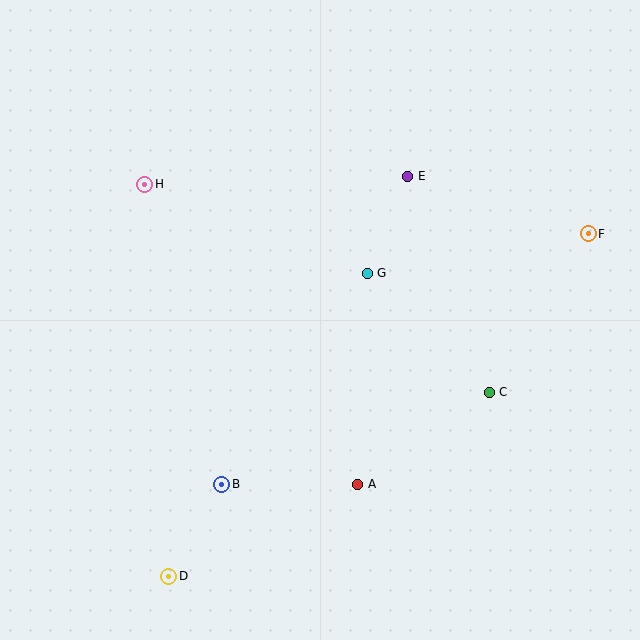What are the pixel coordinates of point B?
Point B is at (222, 484).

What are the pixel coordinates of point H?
Point H is at (145, 184).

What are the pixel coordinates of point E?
Point E is at (408, 176).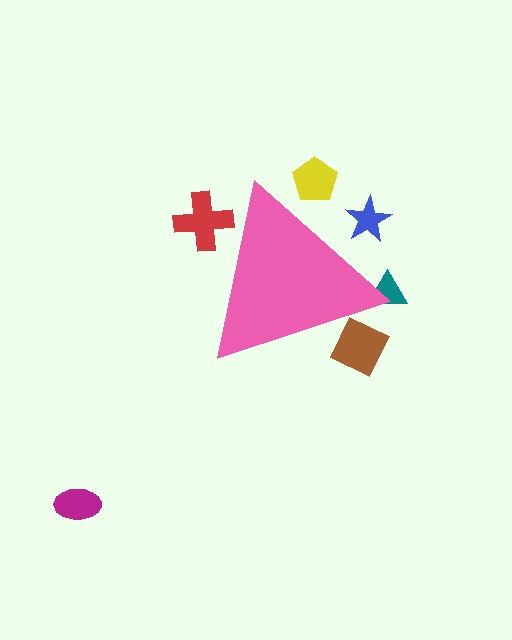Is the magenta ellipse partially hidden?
No, the magenta ellipse is fully visible.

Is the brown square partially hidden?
Yes, the brown square is partially hidden behind the pink triangle.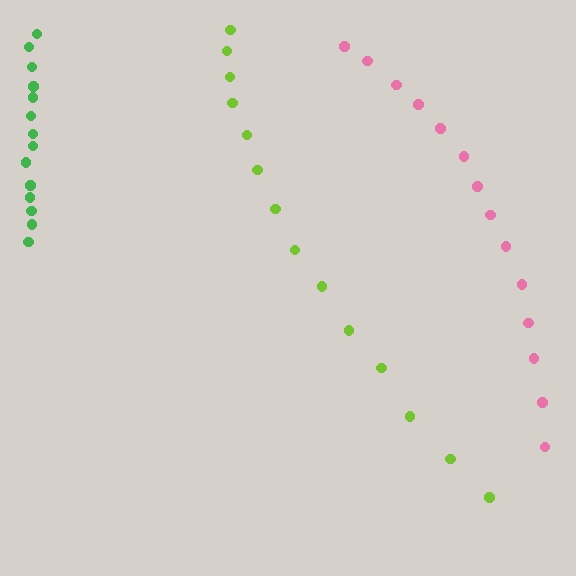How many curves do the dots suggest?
There are 3 distinct paths.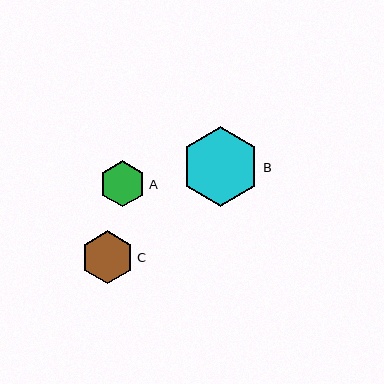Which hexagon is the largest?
Hexagon B is the largest with a size of approximately 80 pixels.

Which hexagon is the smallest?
Hexagon A is the smallest with a size of approximately 46 pixels.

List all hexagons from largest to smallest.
From largest to smallest: B, C, A.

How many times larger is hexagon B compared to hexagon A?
Hexagon B is approximately 1.7 times the size of hexagon A.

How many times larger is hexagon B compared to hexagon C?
Hexagon B is approximately 1.5 times the size of hexagon C.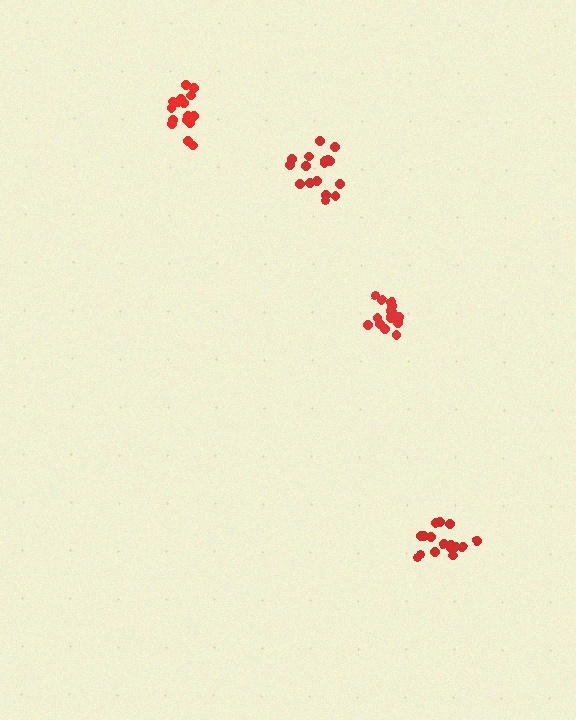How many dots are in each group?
Group 1: 17 dots, Group 2: 16 dots, Group 3: 16 dots, Group 4: 17 dots (66 total).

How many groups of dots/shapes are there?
There are 4 groups.